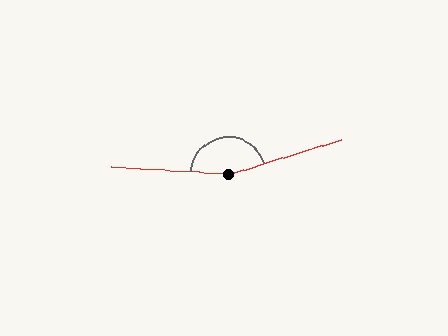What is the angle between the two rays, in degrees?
Approximately 159 degrees.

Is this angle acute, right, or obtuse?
It is obtuse.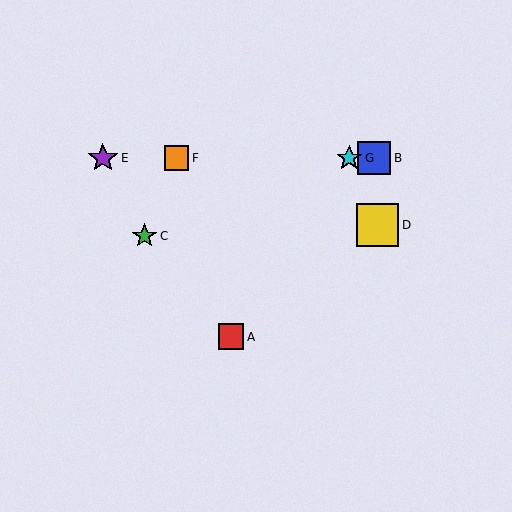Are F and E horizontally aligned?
Yes, both are at y≈158.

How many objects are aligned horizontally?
4 objects (B, E, F, G) are aligned horizontally.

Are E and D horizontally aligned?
No, E is at y≈158 and D is at y≈225.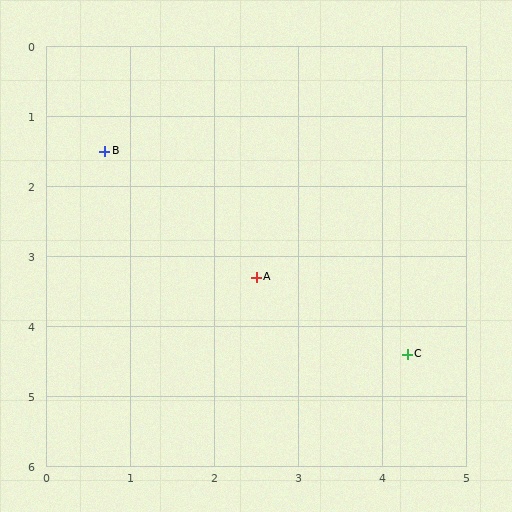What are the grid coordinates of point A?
Point A is at approximately (2.5, 3.3).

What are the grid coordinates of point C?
Point C is at approximately (4.3, 4.4).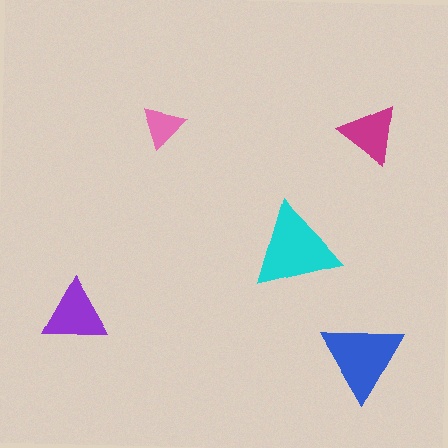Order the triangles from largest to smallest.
the cyan one, the blue one, the purple one, the magenta one, the pink one.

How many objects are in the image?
There are 5 objects in the image.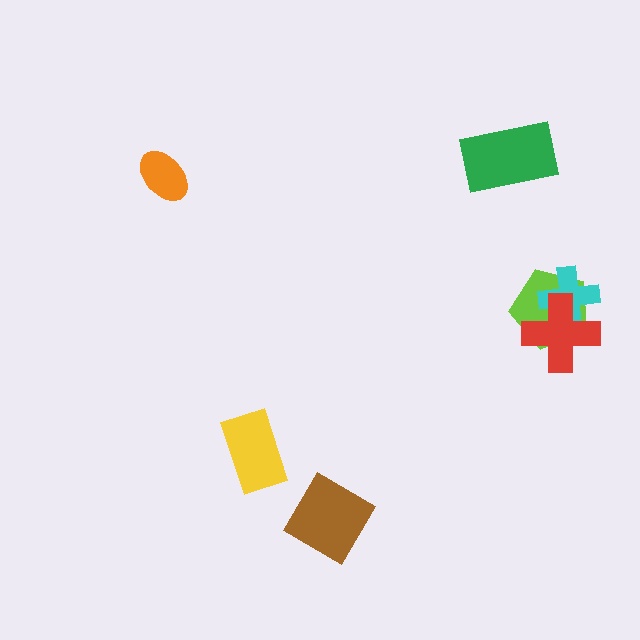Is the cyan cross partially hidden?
Yes, it is partially covered by another shape.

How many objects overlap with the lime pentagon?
2 objects overlap with the lime pentagon.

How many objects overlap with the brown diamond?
0 objects overlap with the brown diamond.